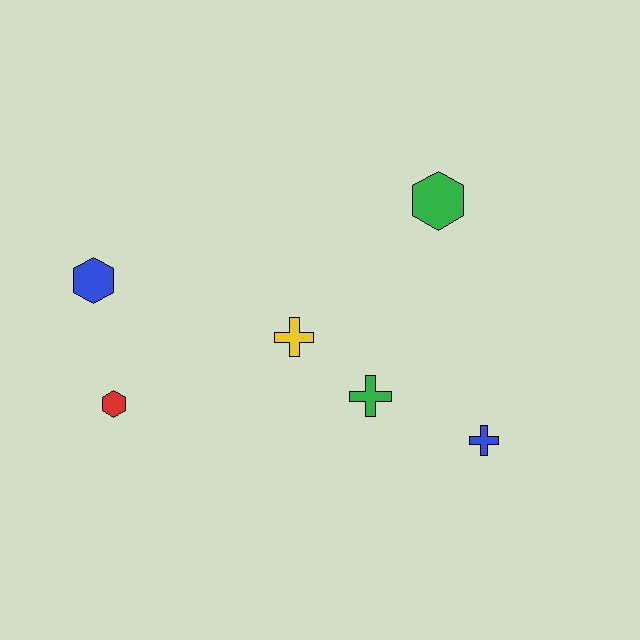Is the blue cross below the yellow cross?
Yes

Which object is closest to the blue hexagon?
The red hexagon is closest to the blue hexagon.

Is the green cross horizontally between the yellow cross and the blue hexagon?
No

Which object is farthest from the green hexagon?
The red hexagon is farthest from the green hexagon.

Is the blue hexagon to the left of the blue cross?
Yes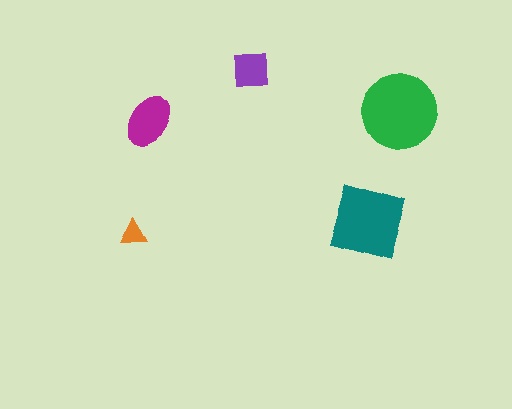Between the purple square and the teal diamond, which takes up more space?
The teal diamond.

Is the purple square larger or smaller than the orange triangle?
Larger.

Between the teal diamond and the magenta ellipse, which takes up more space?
The teal diamond.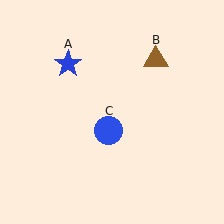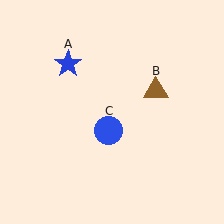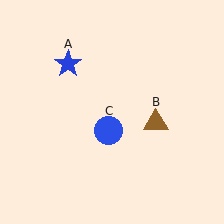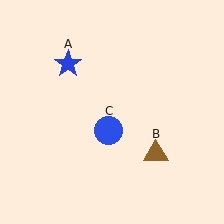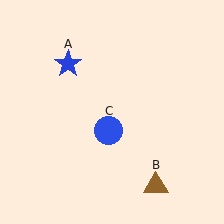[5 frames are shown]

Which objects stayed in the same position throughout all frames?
Blue star (object A) and blue circle (object C) remained stationary.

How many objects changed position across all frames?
1 object changed position: brown triangle (object B).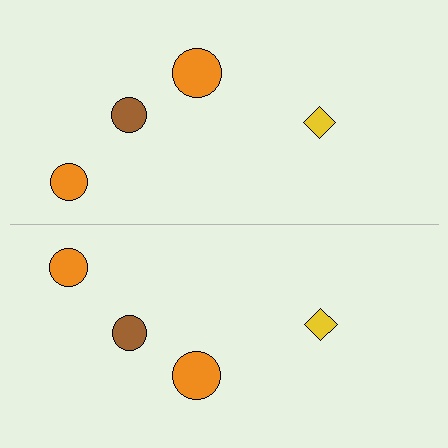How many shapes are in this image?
There are 8 shapes in this image.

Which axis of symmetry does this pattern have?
The pattern has a horizontal axis of symmetry running through the center of the image.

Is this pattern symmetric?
Yes, this pattern has bilateral (reflection) symmetry.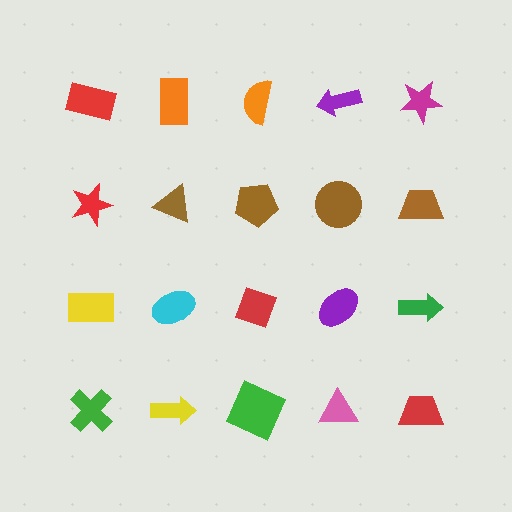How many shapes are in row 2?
5 shapes.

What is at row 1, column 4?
A purple arrow.